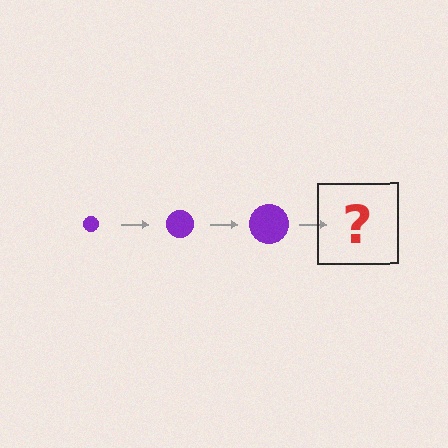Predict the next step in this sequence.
The next step is a purple circle, larger than the previous one.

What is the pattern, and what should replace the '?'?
The pattern is that the circle gets progressively larger each step. The '?' should be a purple circle, larger than the previous one.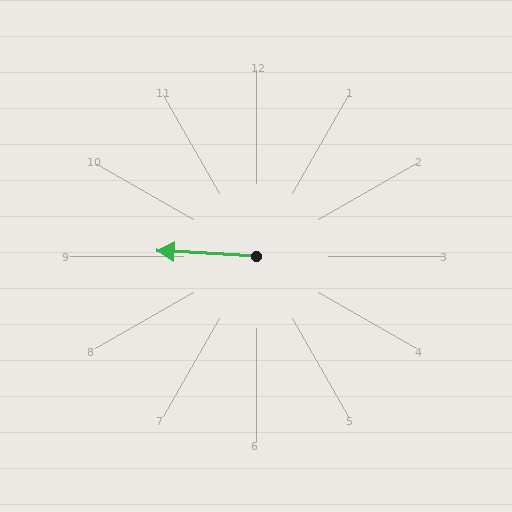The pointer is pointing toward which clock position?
Roughly 9 o'clock.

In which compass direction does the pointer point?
West.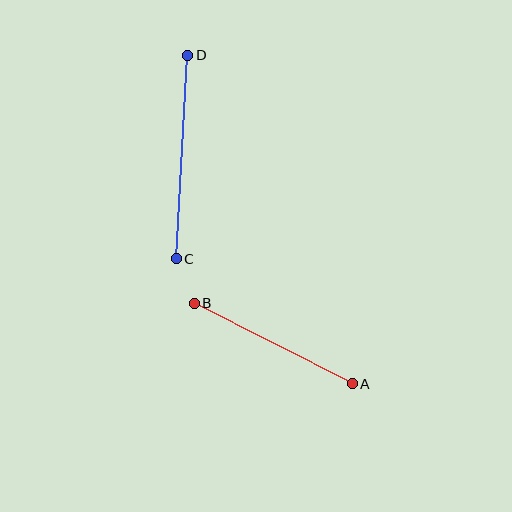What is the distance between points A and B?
The distance is approximately 177 pixels.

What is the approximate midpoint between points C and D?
The midpoint is at approximately (182, 157) pixels.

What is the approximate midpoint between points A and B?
The midpoint is at approximately (273, 344) pixels.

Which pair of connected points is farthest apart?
Points C and D are farthest apart.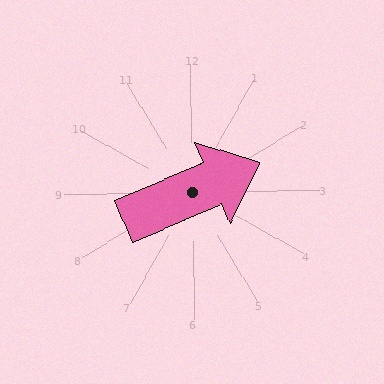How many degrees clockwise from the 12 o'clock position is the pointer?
Approximately 68 degrees.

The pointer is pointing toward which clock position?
Roughly 2 o'clock.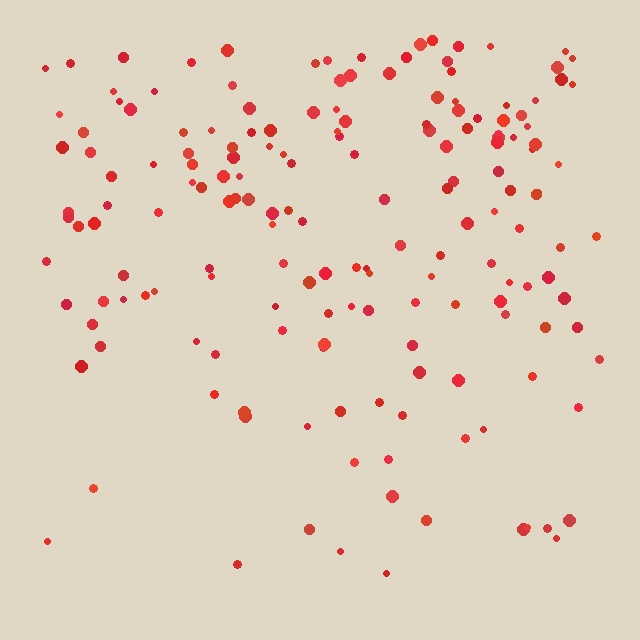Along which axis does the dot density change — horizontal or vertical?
Vertical.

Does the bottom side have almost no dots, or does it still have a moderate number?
Still a moderate number, just noticeably fewer than the top.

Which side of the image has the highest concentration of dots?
The top.